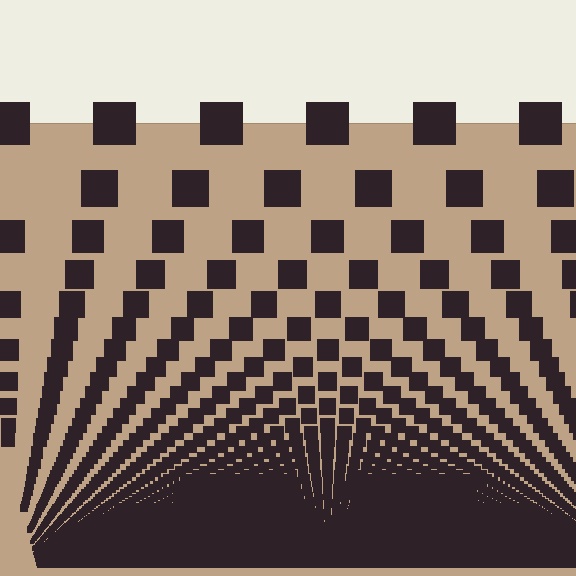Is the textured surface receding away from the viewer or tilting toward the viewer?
The surface appears to tilt toward the viewer. Texture elements get larger and sparser toward the top.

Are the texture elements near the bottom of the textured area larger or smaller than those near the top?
Smaller. The gradient is inverted — elements near the bottom are smaller and denser.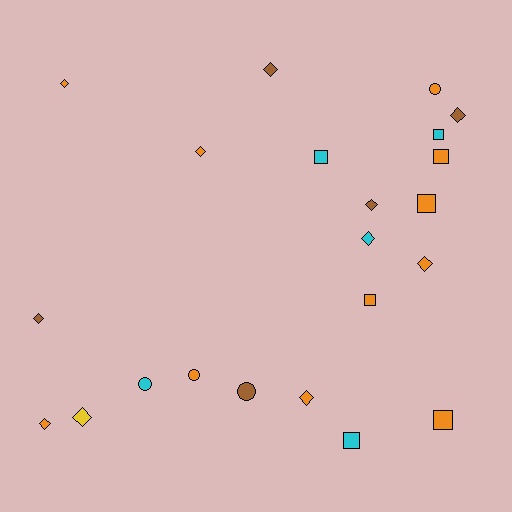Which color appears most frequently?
Orange, with 11 objects.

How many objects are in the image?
There are 22 objects.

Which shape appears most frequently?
Diamond, with 11 objects.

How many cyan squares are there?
There are 3 cyan squares.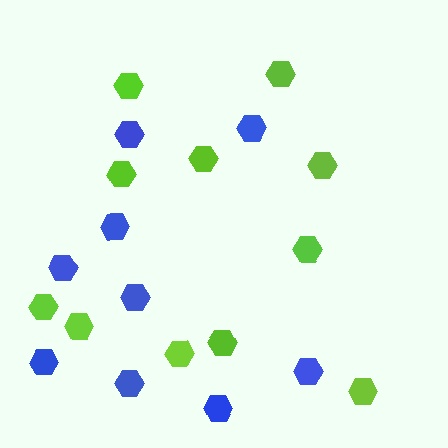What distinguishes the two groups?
There are 2 groups: one group of lime hexagons (11) and one group of blue hexagons (9).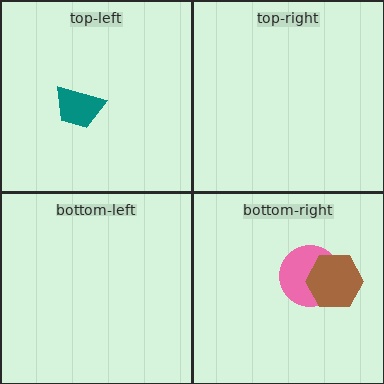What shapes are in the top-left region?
The teal trapezoid.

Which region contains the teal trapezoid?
The top-left region.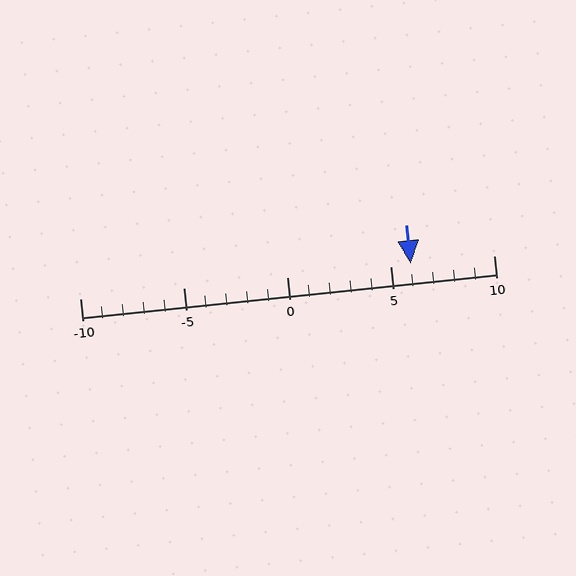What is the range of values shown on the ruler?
The ruler shows values from -10 to 10.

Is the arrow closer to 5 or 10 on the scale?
The arrow is closer to 5.